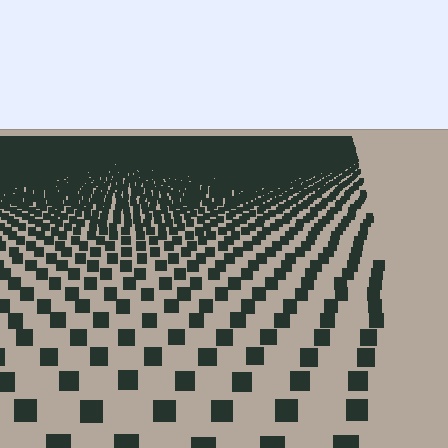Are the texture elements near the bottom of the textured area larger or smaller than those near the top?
Larger. Near the bottom, elements are closer to the viewer and appear at a bigger on-screen size.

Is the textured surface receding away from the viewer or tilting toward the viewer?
The surface is receding away from the viewer. Texture elements get smaller and denser toward the top.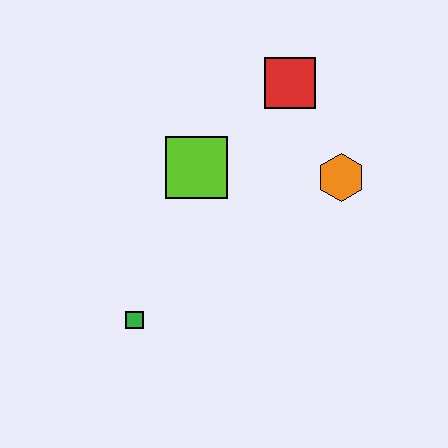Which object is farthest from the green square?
The red square is farthest from the green square.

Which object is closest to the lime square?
The red square is closest to the lime square.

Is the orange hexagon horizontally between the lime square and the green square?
No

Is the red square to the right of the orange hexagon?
No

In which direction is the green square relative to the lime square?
The green square is below the lime square.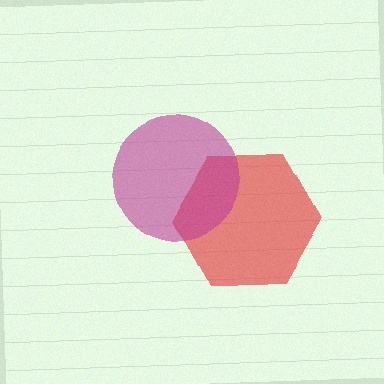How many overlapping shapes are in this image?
There are 2 overlapping shapes in the image.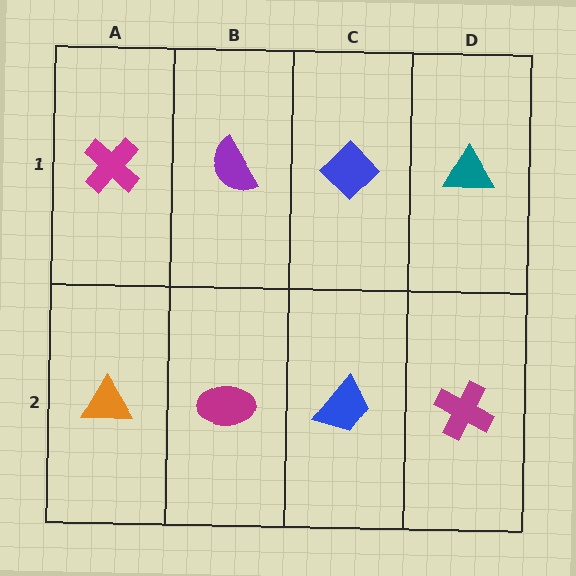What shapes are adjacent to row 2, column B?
A purple semicircle (row 1, column B), an orange triangle (row 2, column A), a blue trapezoid (row 2, column C).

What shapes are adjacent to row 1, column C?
A blue trapezoid (row 2, column C), a purple semicircle (row 1, column B), a teal triangle (row 1, column D).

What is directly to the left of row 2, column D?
A blue trapezoid.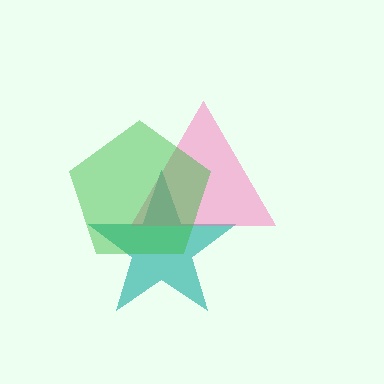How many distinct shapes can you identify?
There are 3 distinct shapes: a teal star, a pink triangle, a green pentagon.